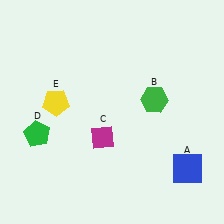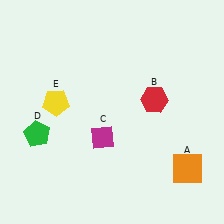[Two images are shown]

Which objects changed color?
A changed from blue to orange. B changed from green to red.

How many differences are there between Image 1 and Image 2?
There are 2 differences between the two images.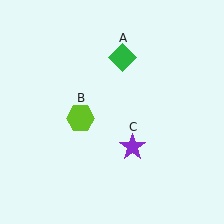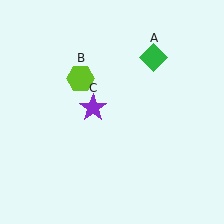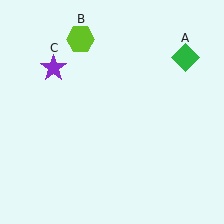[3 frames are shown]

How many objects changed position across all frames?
3 objects changed position: green diamond (object A), lime hexagon (object B), purple star (object C).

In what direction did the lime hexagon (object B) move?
The lime hexagon (object B) moved up.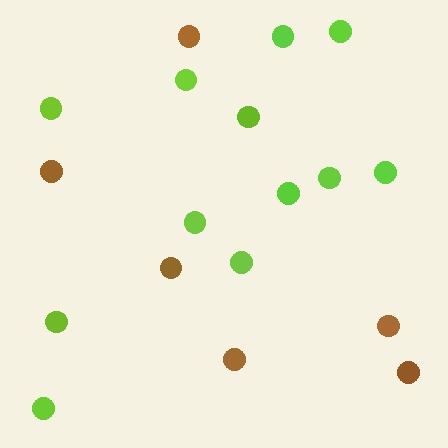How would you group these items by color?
There are 2 groups: one group of lime circles (12) and one group of brown circles (6).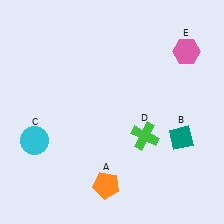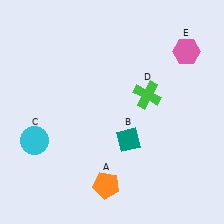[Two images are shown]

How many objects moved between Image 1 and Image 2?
2 objects moved between the two images.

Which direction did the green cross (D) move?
The green cross (D) moved up.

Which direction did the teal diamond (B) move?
The teal diamond (B) moved left.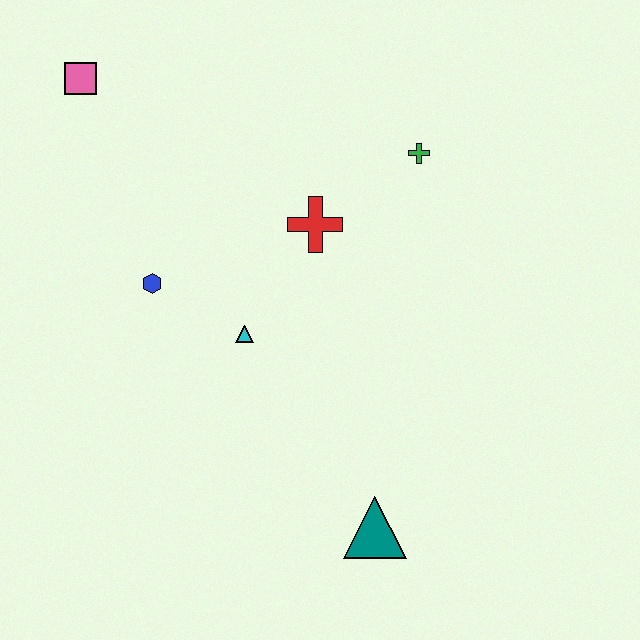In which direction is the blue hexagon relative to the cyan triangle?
The blue hexagon is to the left of the cyan triangle.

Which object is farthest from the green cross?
The teal triangle is farthest from the green cross.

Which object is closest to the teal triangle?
The cyan triangle is closest to the teal triangle.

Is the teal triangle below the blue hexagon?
Yes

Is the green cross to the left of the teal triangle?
No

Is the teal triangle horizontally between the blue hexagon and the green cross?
Yes